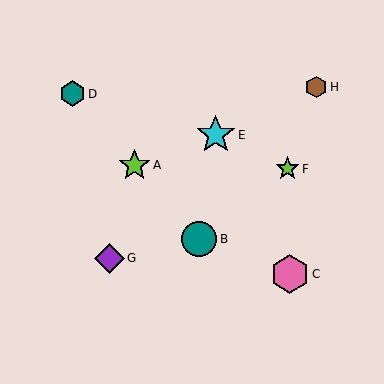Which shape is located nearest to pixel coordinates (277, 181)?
The lime star (labeled F) at (288, 169) is nearest to that location.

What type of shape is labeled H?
Shape H is a brown hexagon.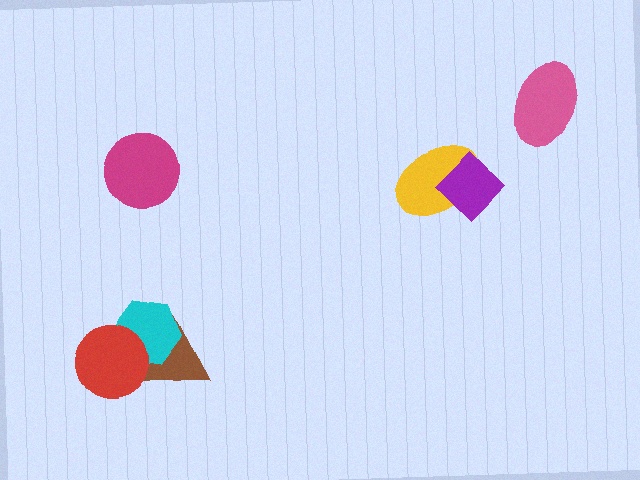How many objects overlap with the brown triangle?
2 objects overlap with the brown triangle.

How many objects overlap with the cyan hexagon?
2 objects overlap with the cyan hexagon.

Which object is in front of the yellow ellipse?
The purple diamond is in front of the yellow ellipse.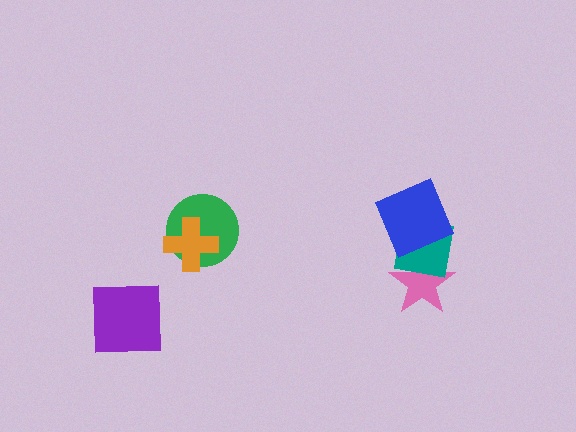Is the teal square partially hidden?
Yes, it is partially covered by another shape.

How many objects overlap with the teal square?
2 objects overlap with the teal square.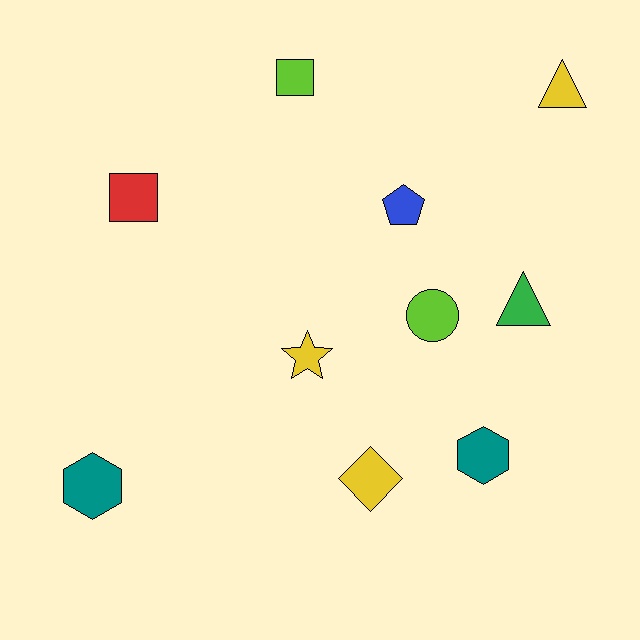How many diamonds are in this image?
There is 1 diamond.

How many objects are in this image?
There are 10 objects.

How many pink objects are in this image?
There are no pink objects.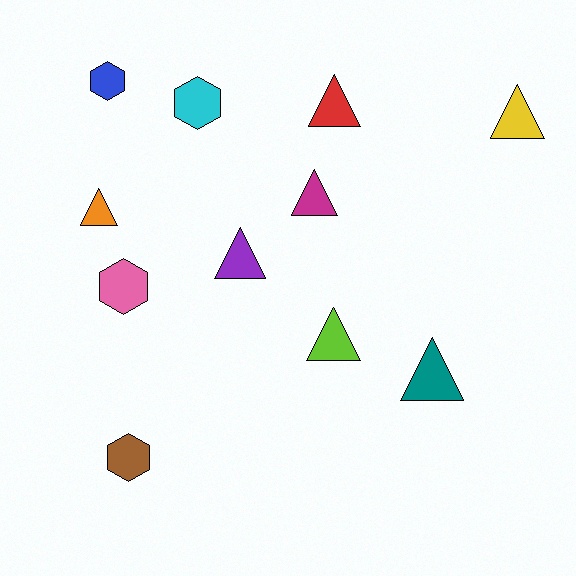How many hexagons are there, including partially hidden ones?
There are 4 hexagons.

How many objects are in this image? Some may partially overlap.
There are 11 objects.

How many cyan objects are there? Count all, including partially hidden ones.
There is 1 cyan object.